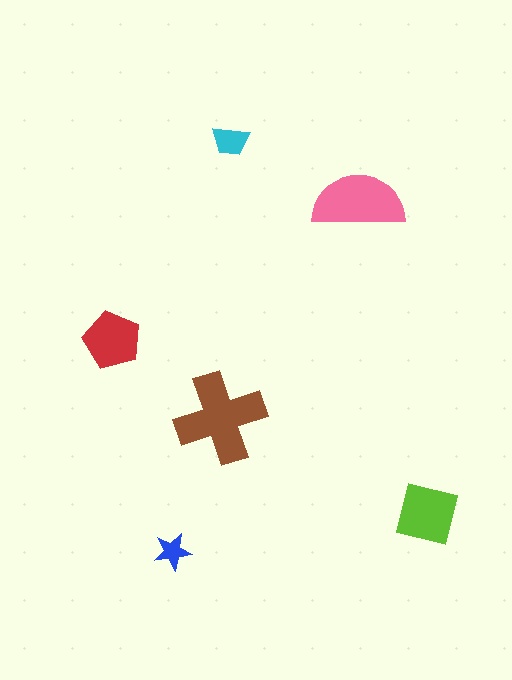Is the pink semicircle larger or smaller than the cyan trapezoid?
Larger.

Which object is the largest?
The brown cross.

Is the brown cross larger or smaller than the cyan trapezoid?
Larger.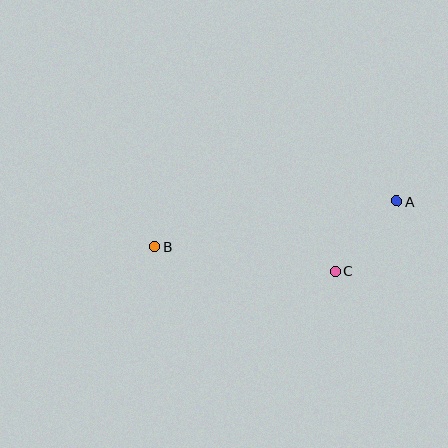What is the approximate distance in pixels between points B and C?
The distance between B and C is approximately 183 pixels.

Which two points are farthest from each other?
Points A and B are farthest from each other.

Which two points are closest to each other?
Points A and C are closest to each other.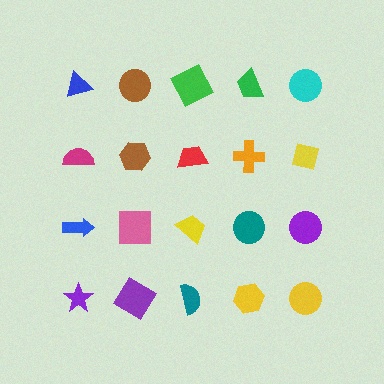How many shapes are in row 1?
5 shapes.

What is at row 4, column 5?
A yellow circle.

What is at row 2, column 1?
A magenta semicircle.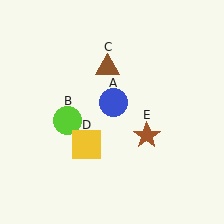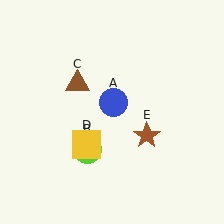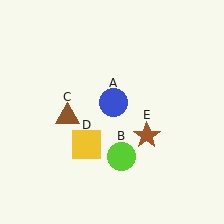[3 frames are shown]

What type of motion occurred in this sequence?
The lime circle (object B), brown triangle (object C) rotated counterclockwise around the center of the scene.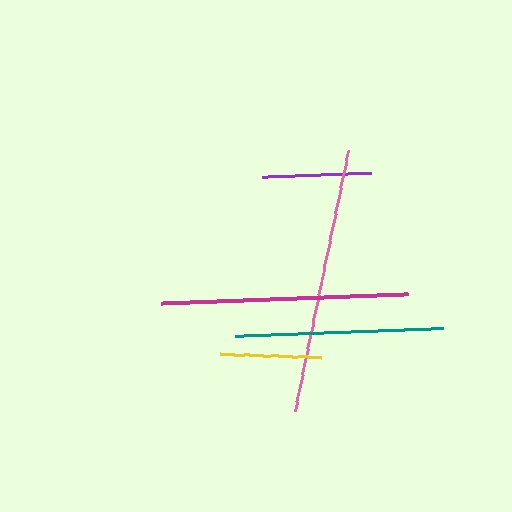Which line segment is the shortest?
The yellow line is the shortest at approximately 102 pixels.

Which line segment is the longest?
The pink line is the longest at approximately 265 pixels.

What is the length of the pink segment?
The pink segment is approximately 265 pixels long.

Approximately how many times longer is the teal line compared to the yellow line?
The teal line is approximately 2.0 times the length of the yellow line.